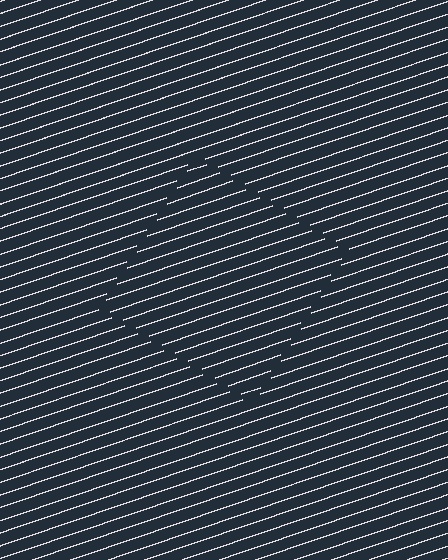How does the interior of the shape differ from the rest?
The interior of the shape contains the same grating, shifted by half a period — the contour is defined by the phase discontinuity where line-ends from the inner and outer gratings abut.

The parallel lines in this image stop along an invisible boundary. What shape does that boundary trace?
An illusory square. The interior of the shape contains the same grating, shifted by half a period — the contour is defined by the phase discontinuity where line-ends from the inner and outer gratings abut.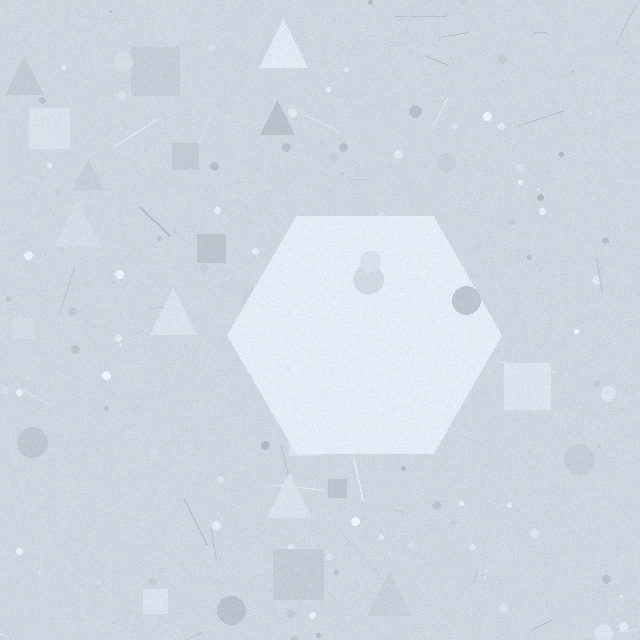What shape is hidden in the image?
A hexagon is hidden in the image.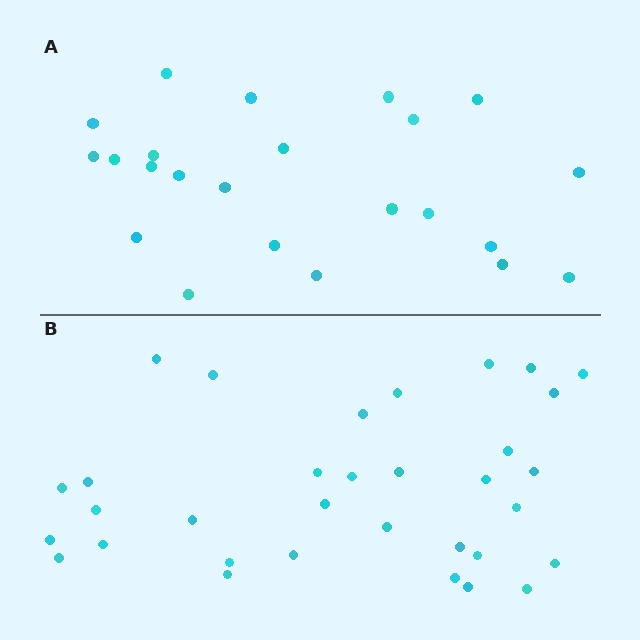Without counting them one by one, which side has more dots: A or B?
Region B (the bottom region) has more dots.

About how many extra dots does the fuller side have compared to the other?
Region B has roughly 10 or so more dots than region A.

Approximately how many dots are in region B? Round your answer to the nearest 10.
About 30 dots. (The exact count is 33, which rounds to 30.)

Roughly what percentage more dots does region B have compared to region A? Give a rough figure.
About 45% more.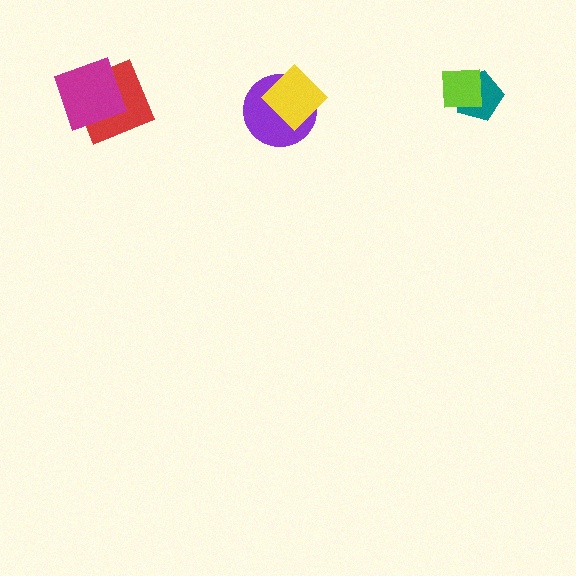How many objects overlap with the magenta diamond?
1 object overlaps with the magenta diamond.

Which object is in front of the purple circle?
The yellow diamond is in front of the purple circle.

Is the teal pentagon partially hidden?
Yes, it is partially covered by another shape.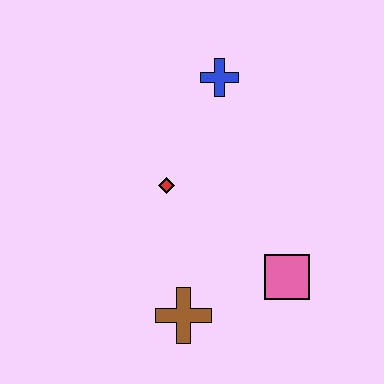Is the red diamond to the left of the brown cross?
Yes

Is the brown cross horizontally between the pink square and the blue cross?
No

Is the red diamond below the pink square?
No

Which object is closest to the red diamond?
The blue cross is closest to the red diamond.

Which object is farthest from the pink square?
The blue cross is farthest from the pink square.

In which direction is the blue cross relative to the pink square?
The blue cross is above the pink square.